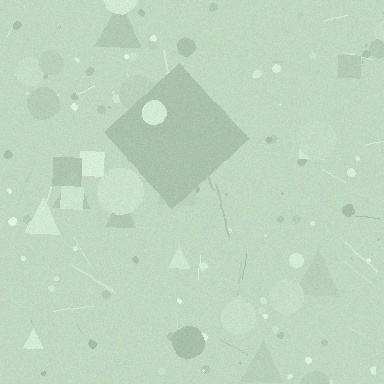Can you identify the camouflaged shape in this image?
The camouflaged shape is a diamond.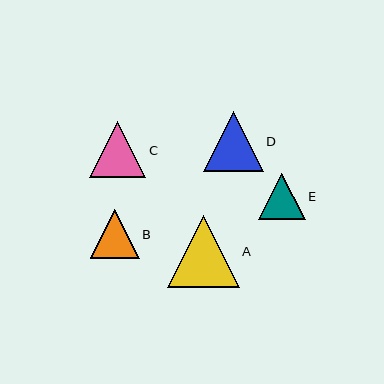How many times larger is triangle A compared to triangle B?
Triangle A is approximately 1.5 times the size of triangle B.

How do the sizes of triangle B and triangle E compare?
Triangle B and triangle E are approximately the same size.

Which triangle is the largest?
Triangle A is the largest with a size of approximately 72 pixels.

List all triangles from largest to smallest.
From largest to smallest: A, D, C, B, E.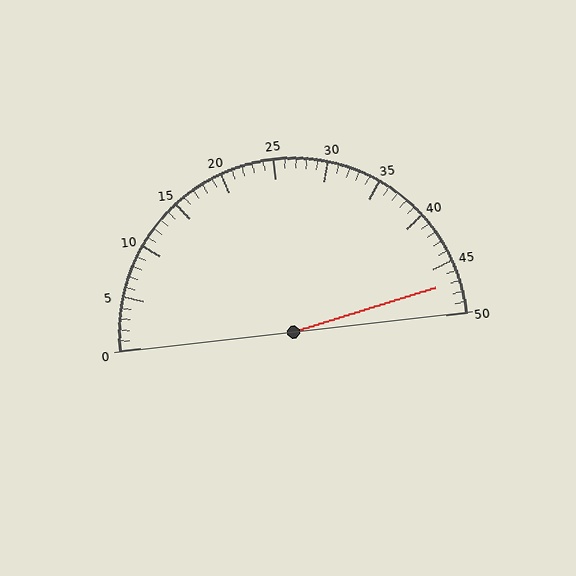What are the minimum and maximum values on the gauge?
The gauge ranges from 0 to 50.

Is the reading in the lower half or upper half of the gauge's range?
The reading is in the upper half of the range (0 to 50).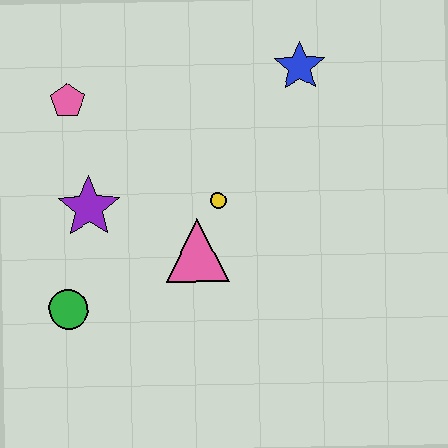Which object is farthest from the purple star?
The blue star is farthest from the purple star.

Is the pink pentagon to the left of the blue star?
Yes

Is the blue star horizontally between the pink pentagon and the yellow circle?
No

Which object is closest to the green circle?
The purple star is closest to the green circle.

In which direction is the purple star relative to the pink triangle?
The purple star is to the left of the pink triangle.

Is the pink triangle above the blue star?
No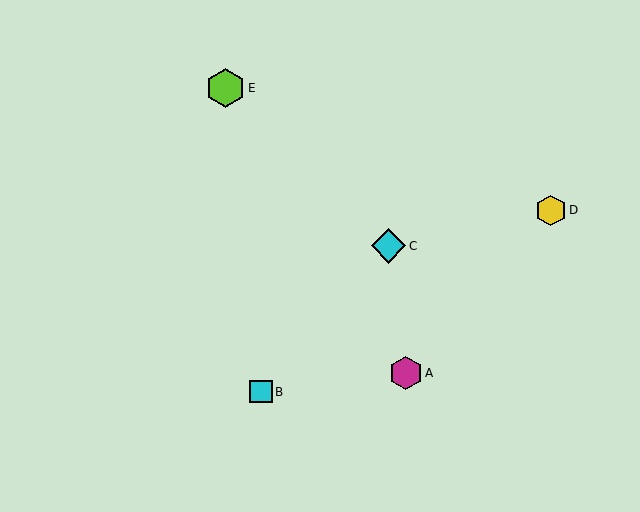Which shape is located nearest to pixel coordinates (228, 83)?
The lime hexagon (labeled E) at (225, 88) is nearest to that location.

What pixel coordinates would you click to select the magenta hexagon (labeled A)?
Click at (406, 373) to select the magenta hexagon A.